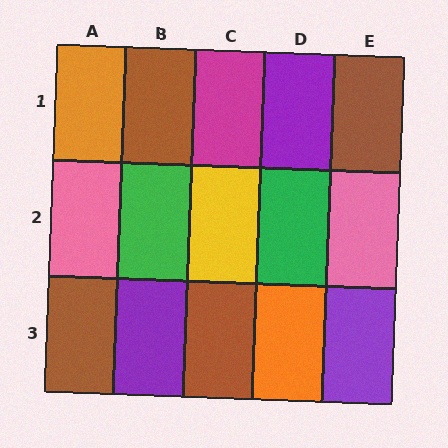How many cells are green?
2 cells are green.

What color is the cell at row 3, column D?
Orange.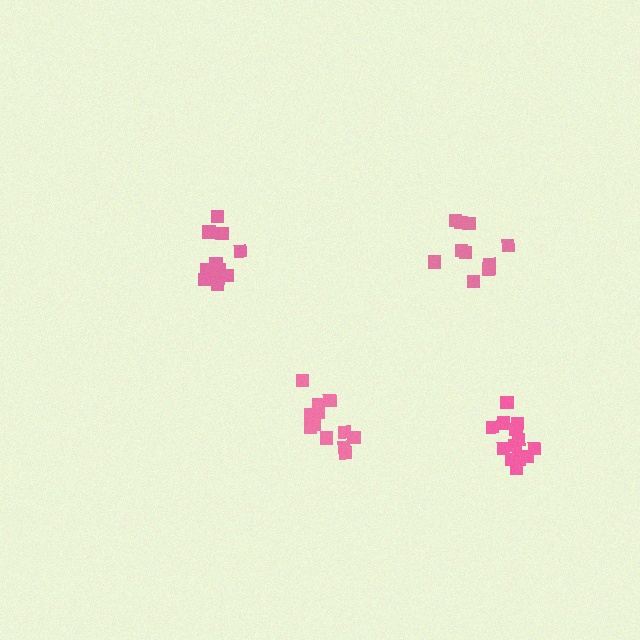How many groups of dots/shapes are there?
There are 4 groups.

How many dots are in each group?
Group 1: 13 dots, Group 2: 12 dots, Group 3: 12 dots, Group 4: 10 dots (47 total).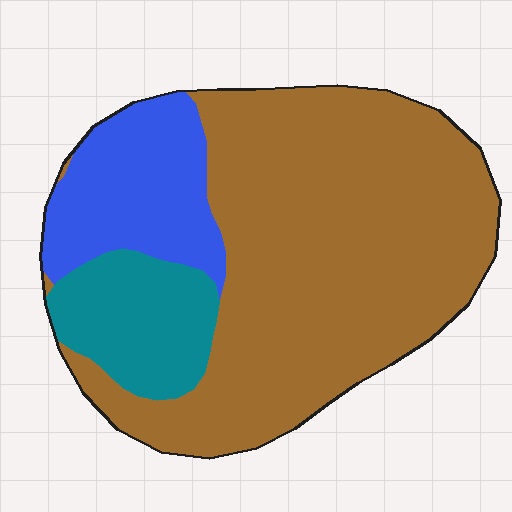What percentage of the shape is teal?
Teal covers around 15% of the shape.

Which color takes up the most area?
Brown, at roughly 65%.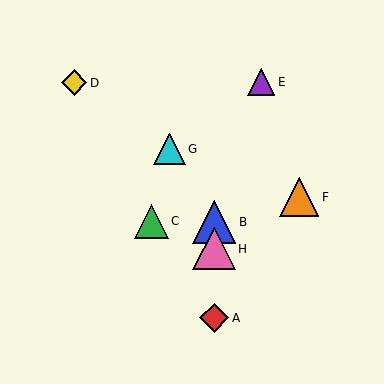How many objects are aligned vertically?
3 objects (A, B, H) are aligned vertically.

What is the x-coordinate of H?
Object H is at x≈214.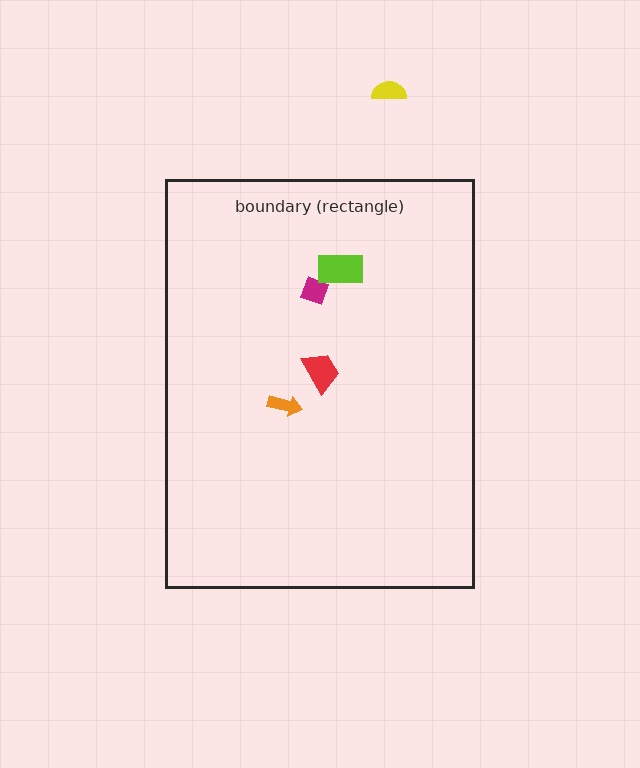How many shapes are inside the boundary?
4 inside, 1 outside.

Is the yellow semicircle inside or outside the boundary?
Outside.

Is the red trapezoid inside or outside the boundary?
Inside.